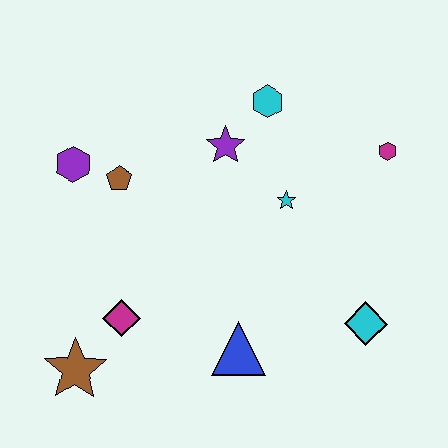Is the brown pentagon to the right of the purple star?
No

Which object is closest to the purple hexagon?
The brown pentagon is closest to the purple hexagon.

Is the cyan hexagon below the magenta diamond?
No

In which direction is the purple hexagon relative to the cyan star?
The purple hexagon is to the left of the cyan star.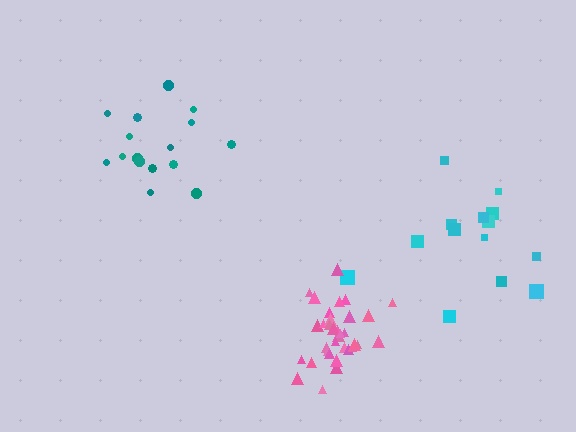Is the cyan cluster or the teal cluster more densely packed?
Teal.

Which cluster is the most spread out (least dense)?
Cyan.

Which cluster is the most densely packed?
Pink.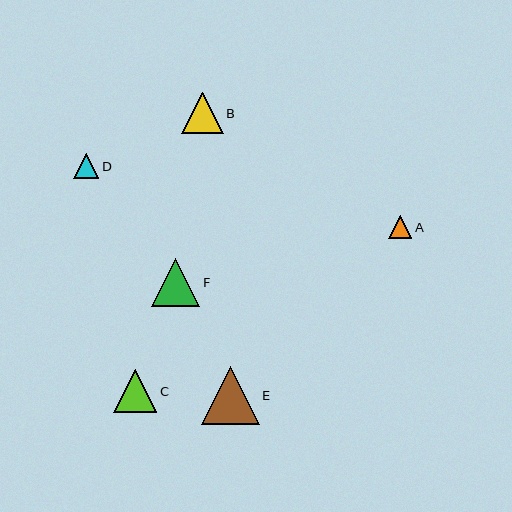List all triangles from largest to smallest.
From largest to smallest: E, F, C, B, D, A.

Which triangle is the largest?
Triangle E is the largest with a size of approximately 58 pixels.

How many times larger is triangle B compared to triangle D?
Triangle B is approximately 1.7 times the size of triangle D.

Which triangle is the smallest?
Triangle A is the smallest with a size of approximately 23 pixels.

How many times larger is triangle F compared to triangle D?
Triangle F is approximately 1.9 times the size of triangle D.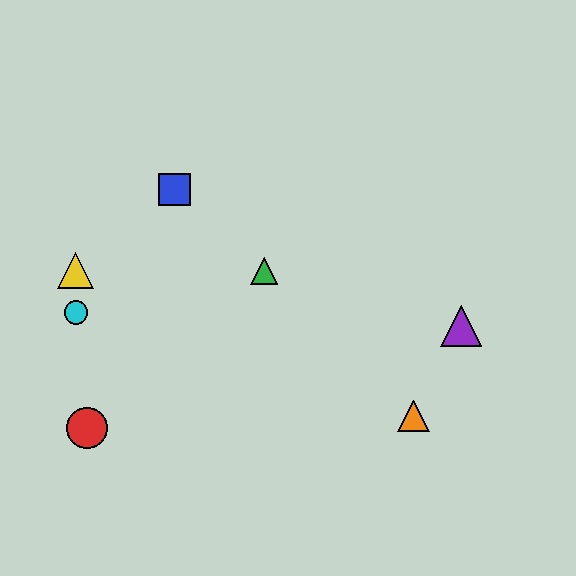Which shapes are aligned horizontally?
The green triangle, the yellow triangle are aligned horizontally.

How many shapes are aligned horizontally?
2 shapes (the green triangle, the yellow triangle) are aligned horizontally.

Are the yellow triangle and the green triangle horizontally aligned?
Yes, both are at y≈271.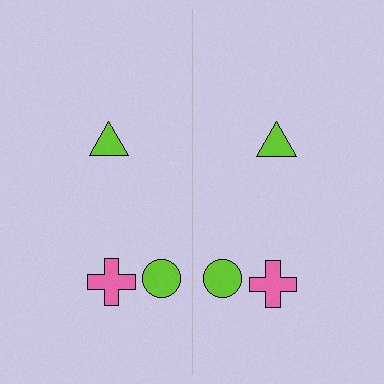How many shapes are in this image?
There are 6 shapes in this image.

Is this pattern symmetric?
Yes, this pattern has bilateral (reflection) symmetry.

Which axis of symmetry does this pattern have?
The pattern has a vertical axis of symmetry running through the center of the image.